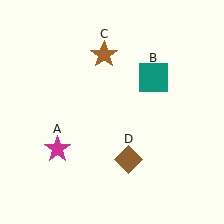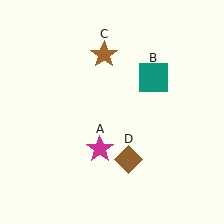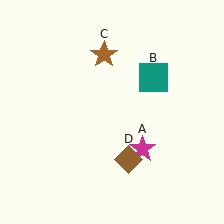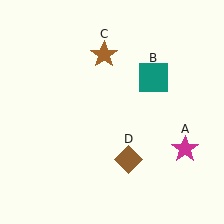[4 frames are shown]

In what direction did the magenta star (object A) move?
The magenta star (object A) moved right.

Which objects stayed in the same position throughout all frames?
Teal square (object B) and brown star (object C) and brown diamond (object D) remained stationary.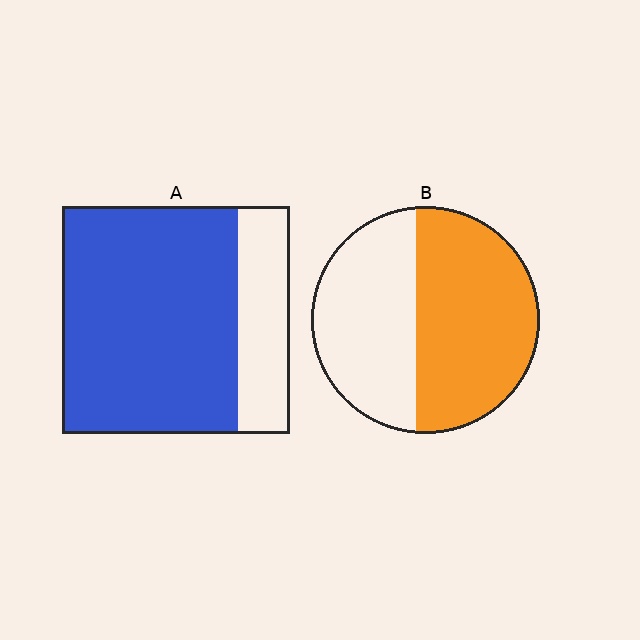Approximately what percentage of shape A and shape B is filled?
A is approximately 75% and B is approximately 55%.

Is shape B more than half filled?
Yes.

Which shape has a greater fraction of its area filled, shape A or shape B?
Shape A.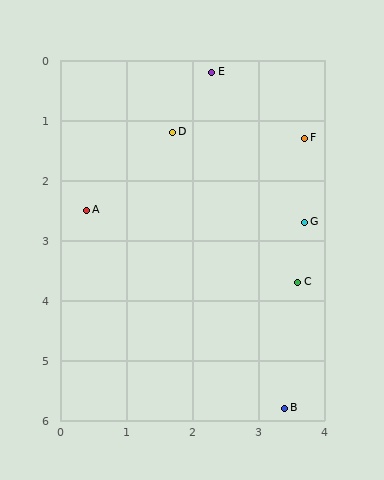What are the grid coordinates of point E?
Point E is at approximately (2.3, 0.2).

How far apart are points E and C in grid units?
Points E and C are about 3.7 grid units apart.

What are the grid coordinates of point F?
Point F is at approximately (3.7, 1.3).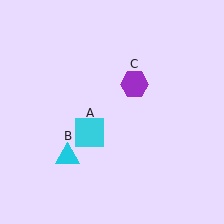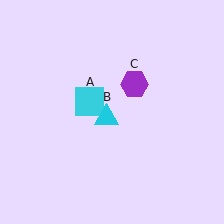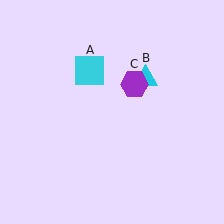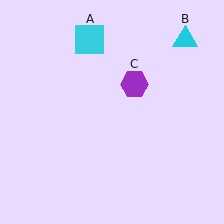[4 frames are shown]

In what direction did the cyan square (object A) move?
The cyan square (object A) moved up.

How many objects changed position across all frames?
2 objects changed position: cyan square (object A), cyan triangle (object B).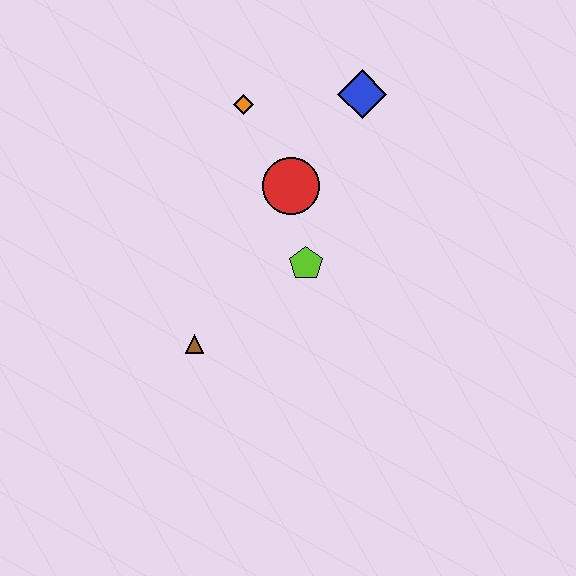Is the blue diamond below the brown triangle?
No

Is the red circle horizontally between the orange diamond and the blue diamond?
Yes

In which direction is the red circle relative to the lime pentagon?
The red circle is above the lime pentagon.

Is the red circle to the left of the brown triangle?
No